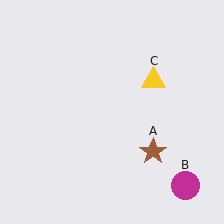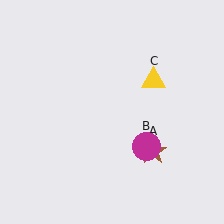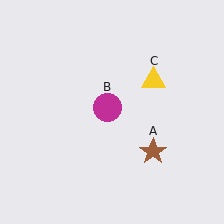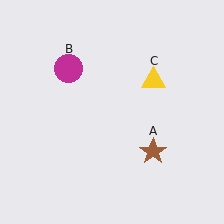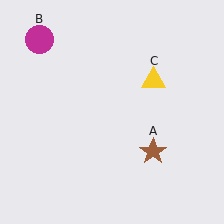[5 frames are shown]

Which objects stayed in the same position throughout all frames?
Brown star (object A) and yellow triangle (object C) remained stationary.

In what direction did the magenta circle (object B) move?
The magenta circle (object B) moved up and to the left.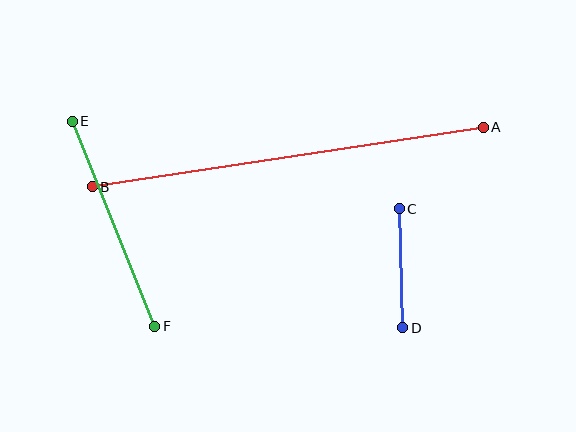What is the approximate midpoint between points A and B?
The midpoint is at approximately (288, 157) pixels.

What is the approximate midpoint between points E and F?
The midpoint is at approximately (113, 224) pixels.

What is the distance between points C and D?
The distance is approximately 119 pixels.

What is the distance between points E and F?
The distance is approximately 221 pixels.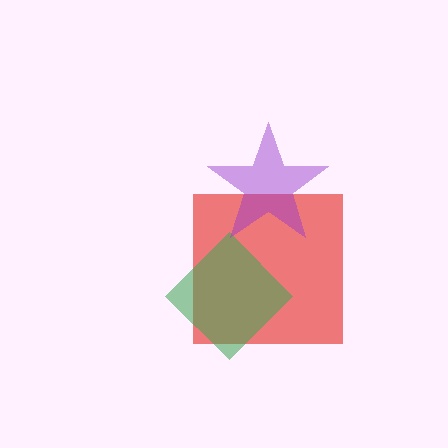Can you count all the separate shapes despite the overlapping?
Yes, there are 3 separate shapes.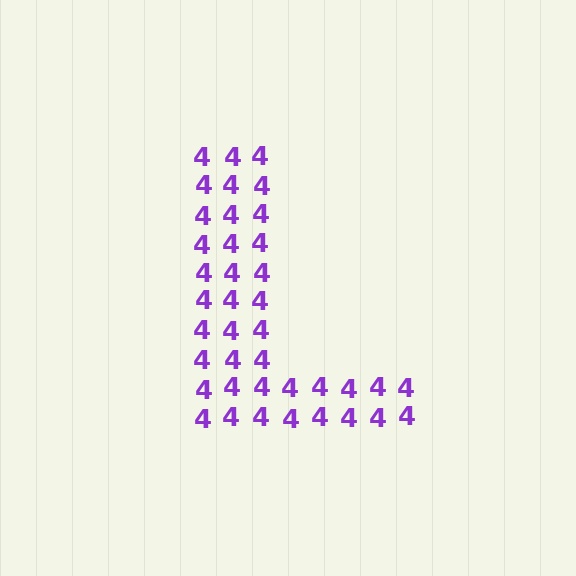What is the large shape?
The large shape is the letter L.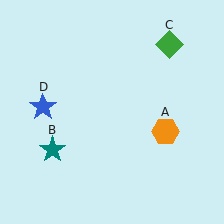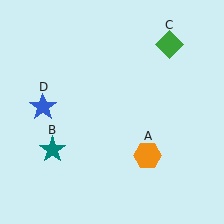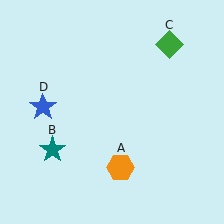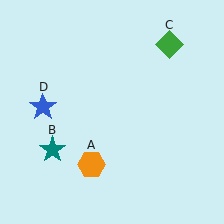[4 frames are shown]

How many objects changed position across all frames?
1 object changed position: orange hexagon (object A).